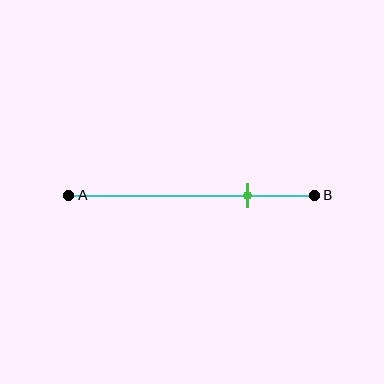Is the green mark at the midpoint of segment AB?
No, the mark is at about 75% from A, not at the 50% midpoint.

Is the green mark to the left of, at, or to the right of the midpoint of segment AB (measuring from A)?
The green mark is to the right of the midpoint of segment AB.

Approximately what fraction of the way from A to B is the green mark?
The green mark is approximately 75% of the way from A to B.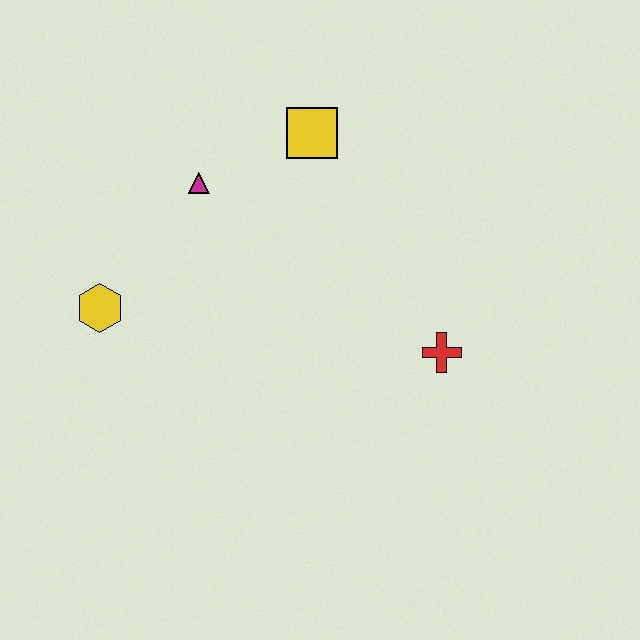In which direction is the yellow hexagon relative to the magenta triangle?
The yellow hexagon is below the magenta triangle.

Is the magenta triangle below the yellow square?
Yes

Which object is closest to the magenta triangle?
The yellow square is closest to the magenta triangle.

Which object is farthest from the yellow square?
The yellow hexagon is farthest from the yellow square.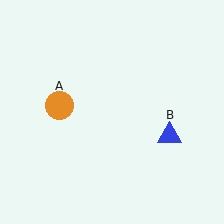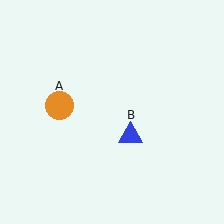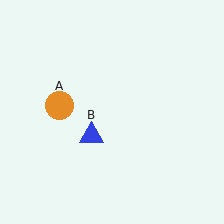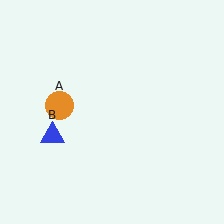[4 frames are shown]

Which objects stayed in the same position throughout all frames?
Orange circle (object A) remained stationary.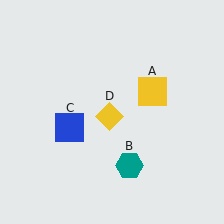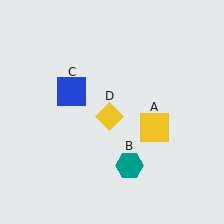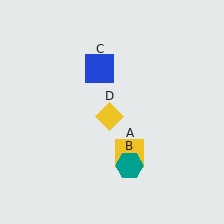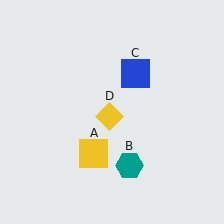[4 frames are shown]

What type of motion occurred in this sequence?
The yellow square (object A), blue square (object C) rotated clockwise around the center of the scene.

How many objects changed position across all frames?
2 objects changed position: yellow square (object A), blue square (object C).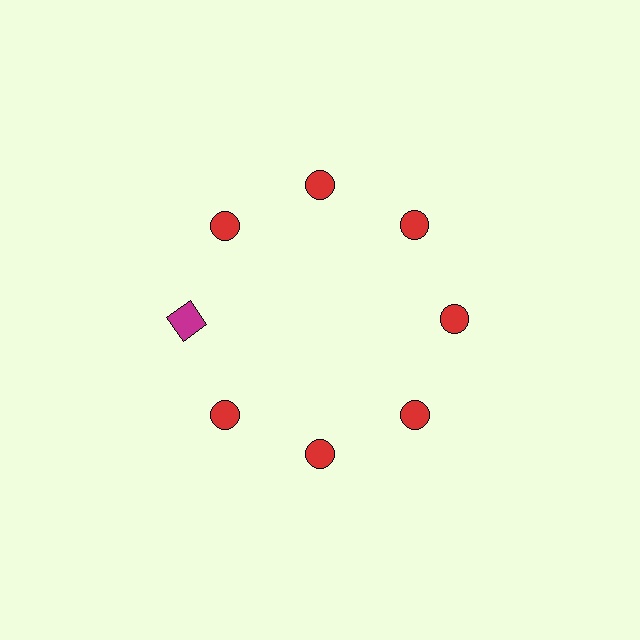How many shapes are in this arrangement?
There are 8 shapes arranged in a ring pattern.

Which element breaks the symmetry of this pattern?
The magenta square at roughly the 9 o'clock position breaks the symmetry. All other shapes are red circles.